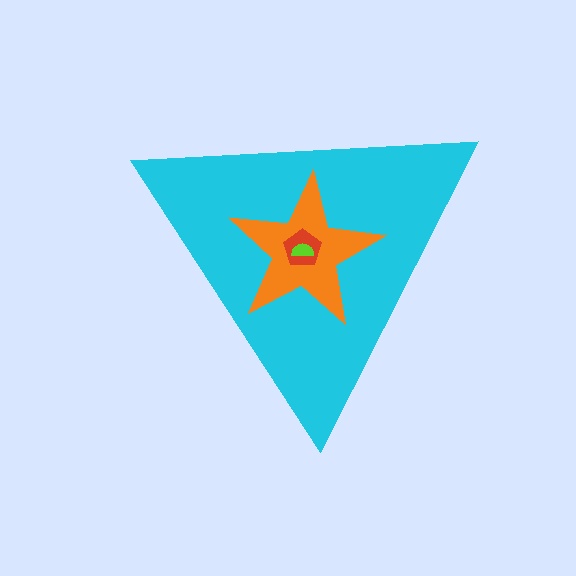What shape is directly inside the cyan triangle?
The orange star.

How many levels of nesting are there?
4.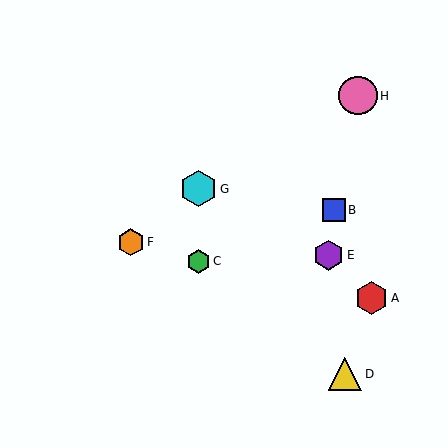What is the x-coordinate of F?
Object F is at x≈131.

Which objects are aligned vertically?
Objects C, G are aligned vertically.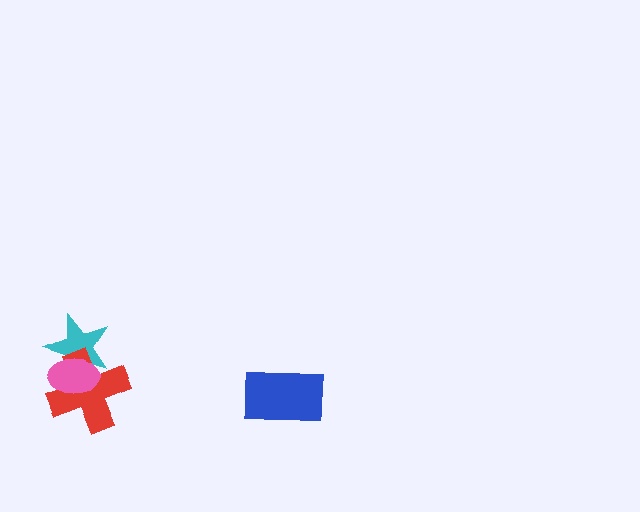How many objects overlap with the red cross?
2 objects overlap with the red cross.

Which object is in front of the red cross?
The pink ellipse is in front of the red cross.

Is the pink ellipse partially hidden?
No, no other shape covers it.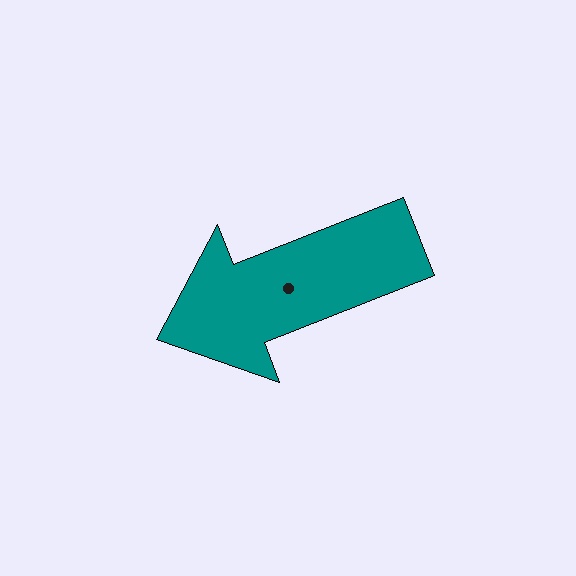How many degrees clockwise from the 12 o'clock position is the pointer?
Approximately 248 degrees.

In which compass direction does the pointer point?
West.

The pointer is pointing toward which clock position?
Roughly 8 o'clock.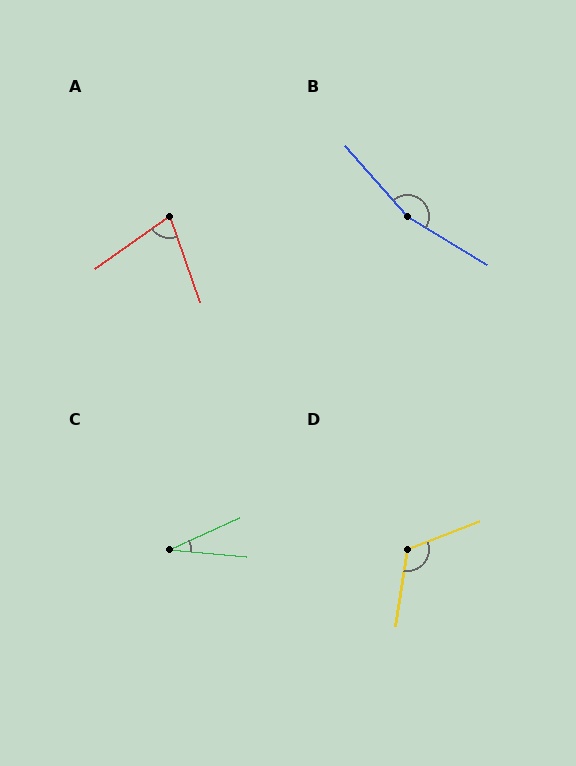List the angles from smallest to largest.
C (30°), A (74°), D (120°), B (162°).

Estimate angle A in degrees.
Approximately 74 degrees.